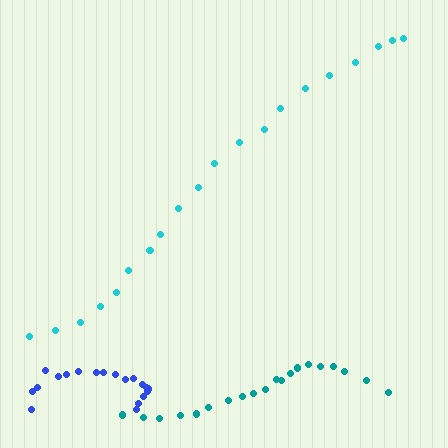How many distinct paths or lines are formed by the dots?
There are 3 distinct paths.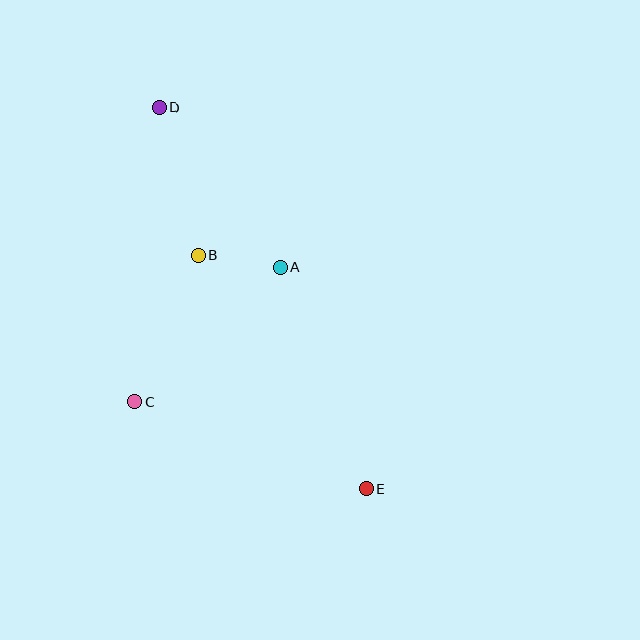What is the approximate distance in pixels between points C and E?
The distance between C and E is approximately 248 pixels.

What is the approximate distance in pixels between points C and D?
The distance between C and D is approximately 295 pixels.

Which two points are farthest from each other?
Points D and E are farthest from each other.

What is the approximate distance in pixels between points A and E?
The distance between A and E is approximately 238 pixels.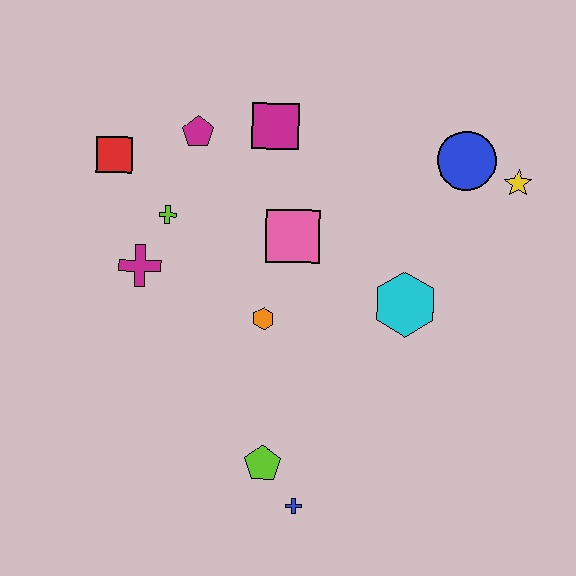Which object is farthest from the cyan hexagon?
The red square is farthest from the cyan hexagon.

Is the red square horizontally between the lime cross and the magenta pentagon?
No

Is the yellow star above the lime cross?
Yes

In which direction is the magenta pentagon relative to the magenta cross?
The magenta pentagon is above the magenta cross.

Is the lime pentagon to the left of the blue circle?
Yes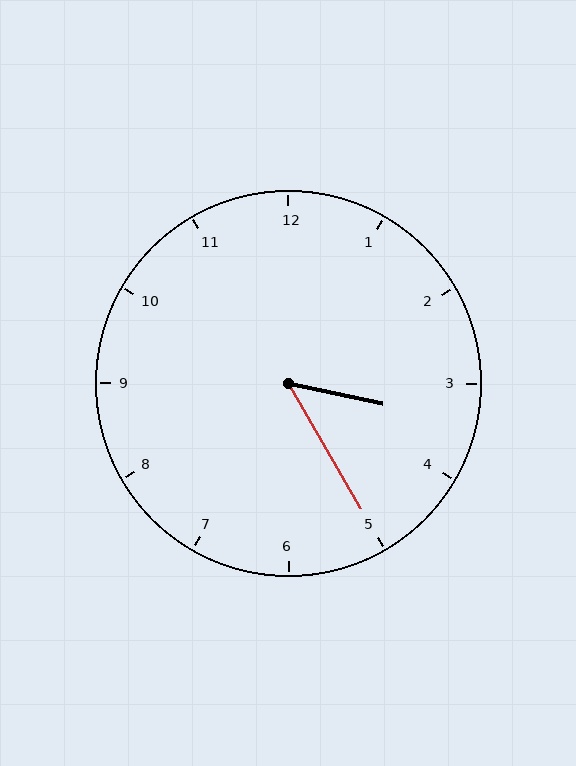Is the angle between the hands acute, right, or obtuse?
It is acute.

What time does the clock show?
3:25.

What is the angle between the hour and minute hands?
Approximately 48 degrees.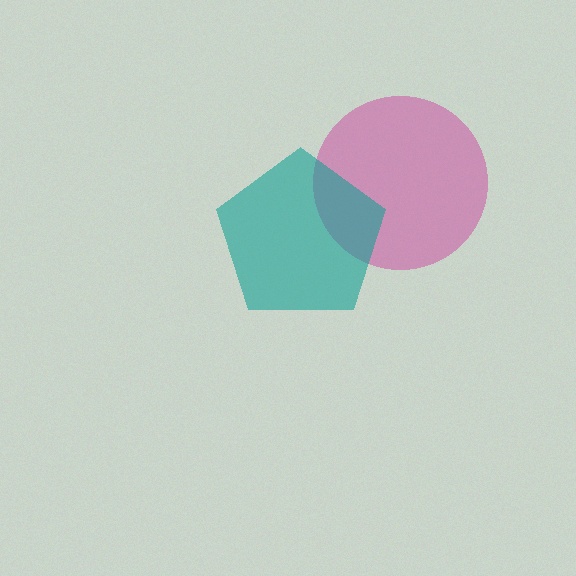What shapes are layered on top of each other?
The layered shapes are: a magenta circle, a teal pentagon.